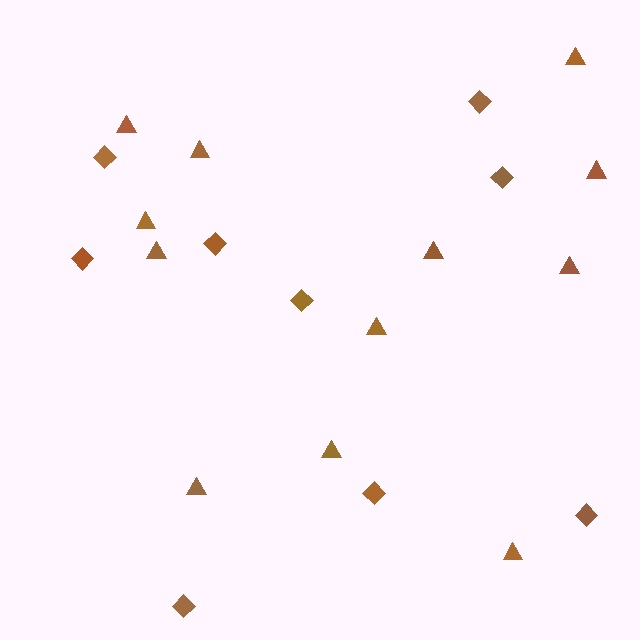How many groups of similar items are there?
There are 2 groups: one group of triangles (12) and one group of diamonds (9).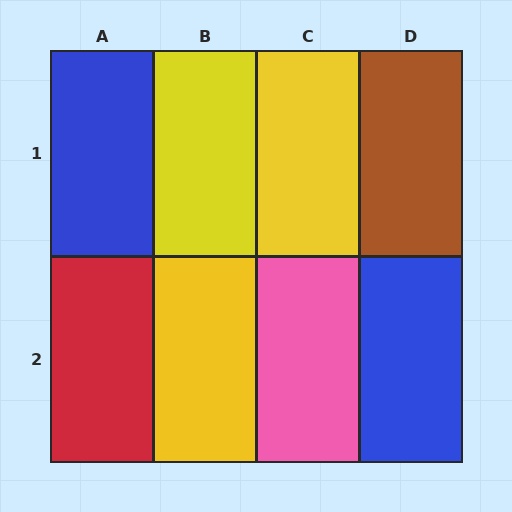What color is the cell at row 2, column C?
Pink.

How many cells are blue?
2 cells are blue.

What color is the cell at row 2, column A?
Red.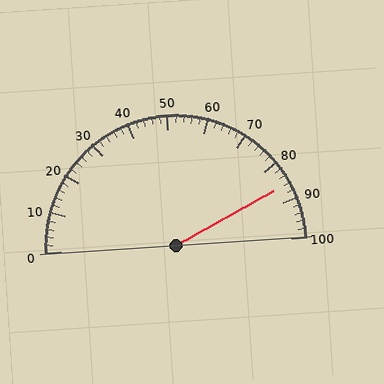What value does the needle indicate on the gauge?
The needle indicates approximately 86.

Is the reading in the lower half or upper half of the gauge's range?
The reading is in the upper half of the range (0 to 100).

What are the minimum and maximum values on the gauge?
The gauge ranges from 0 to 100.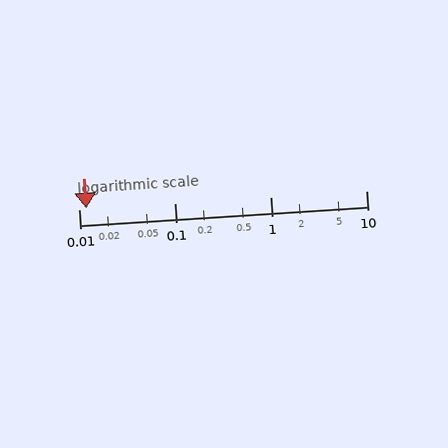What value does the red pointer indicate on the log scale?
The pointer indicates approximately 0.012.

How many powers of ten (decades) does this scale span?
The scale spans 3 decades, from 0.01 to 10.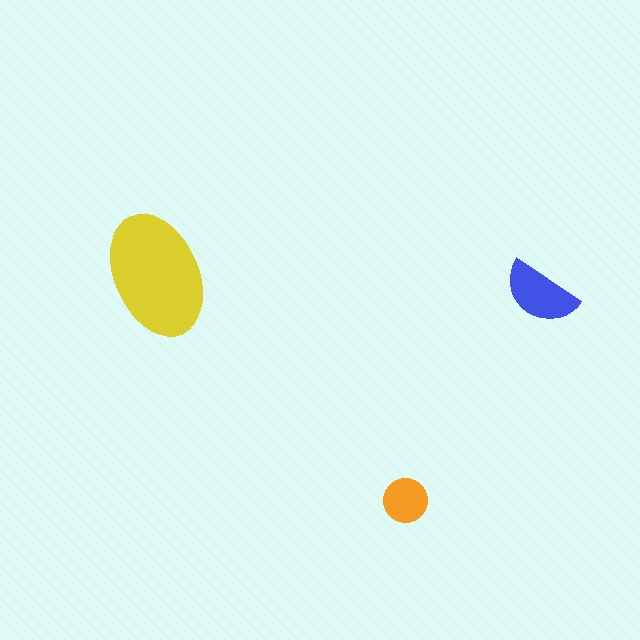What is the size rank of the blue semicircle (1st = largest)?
2nd.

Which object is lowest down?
The orange circle is bottommost.